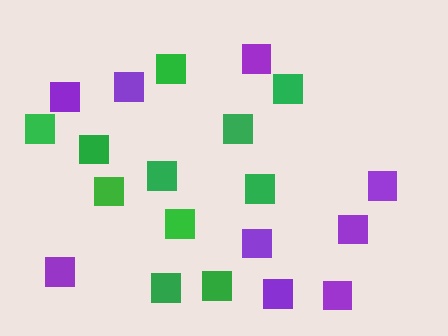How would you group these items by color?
There are 2 groups: one group of green squares (11) and one group of purple squares (9).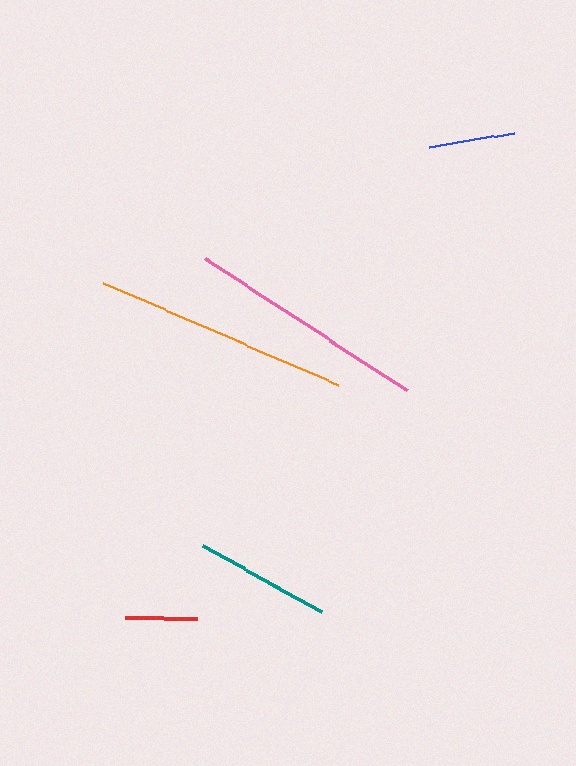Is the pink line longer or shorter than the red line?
The pink line is longer than the red line.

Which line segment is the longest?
The orange line is the longest at approximately 256 pixels.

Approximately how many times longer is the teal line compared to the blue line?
The teal line is approximately 1.6 times the length of the blue line.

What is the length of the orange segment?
The orange segment is approximately 256 pixels long.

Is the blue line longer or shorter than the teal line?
The teal line is longer than the blue line.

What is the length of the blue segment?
The blue segment is approximately 86 pixels long.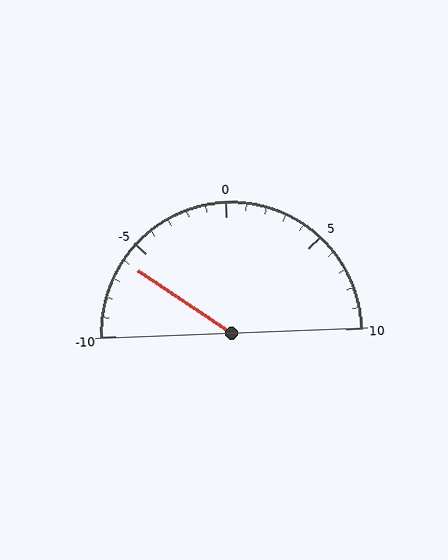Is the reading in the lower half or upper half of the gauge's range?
The reading is in the lower half of the range (-10 to 10).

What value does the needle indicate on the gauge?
The needle indicates approximately -6.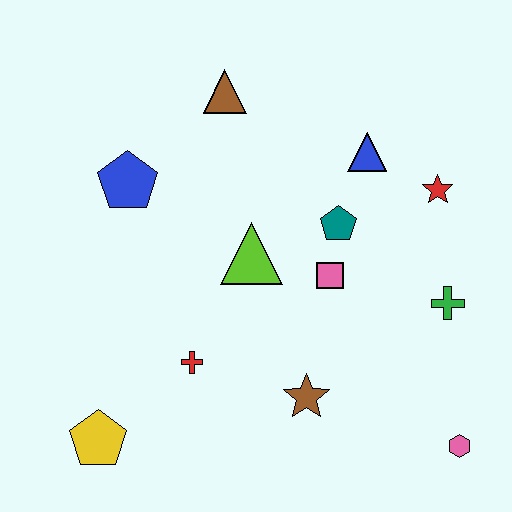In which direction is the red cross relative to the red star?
The red cross is to the left of the red star.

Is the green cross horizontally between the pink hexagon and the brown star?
Yes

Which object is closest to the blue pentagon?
The brown triangle is closest to the blue pentagon.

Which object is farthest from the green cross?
The yellow pentagon is farthest from the green cross.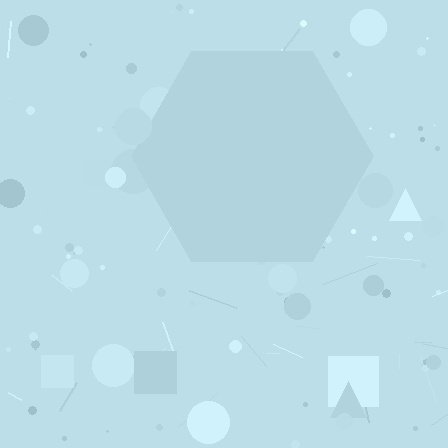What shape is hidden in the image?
A hexagon is hidden in the image.